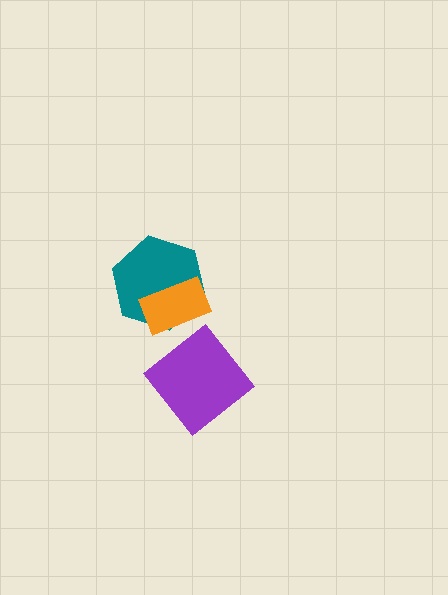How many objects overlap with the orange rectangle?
1 object overlaps with the orange rectangle.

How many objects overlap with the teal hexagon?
1 object overlaps with the teal hexagon.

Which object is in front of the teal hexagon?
The orange rectangle is in front of the teal hexagon.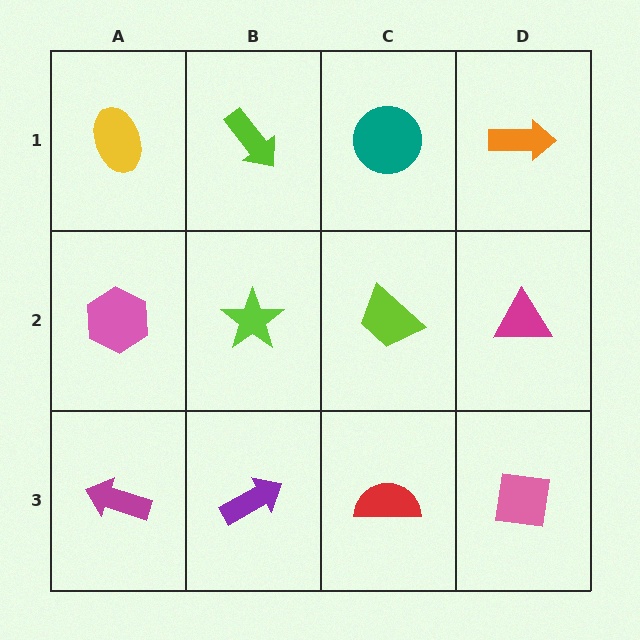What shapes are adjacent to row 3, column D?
A magenta triangle (row 2, column D), a red semicircle (row 3, column C).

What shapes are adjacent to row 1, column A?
A pink hexagon (row 2, column A), a lime arrow (row 1, column B).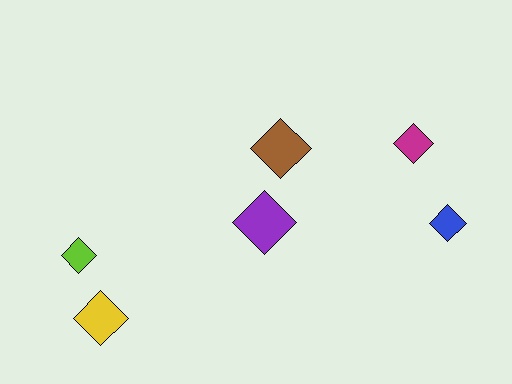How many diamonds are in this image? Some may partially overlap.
There are 6 diamonds.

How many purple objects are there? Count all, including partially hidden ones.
There is 1 purple object.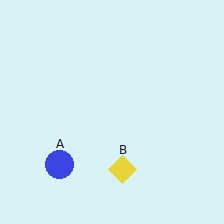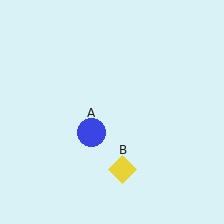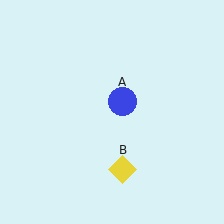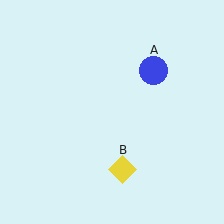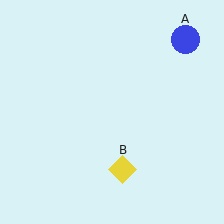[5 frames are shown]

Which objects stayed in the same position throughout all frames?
Yellow diamond (object B) remained stationary.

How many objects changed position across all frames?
1 object changed position: blue circle (object A).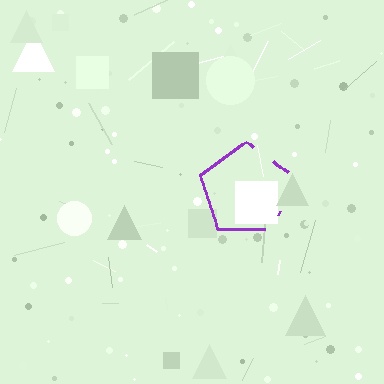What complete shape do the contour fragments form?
The contour fragments form a pentagon.